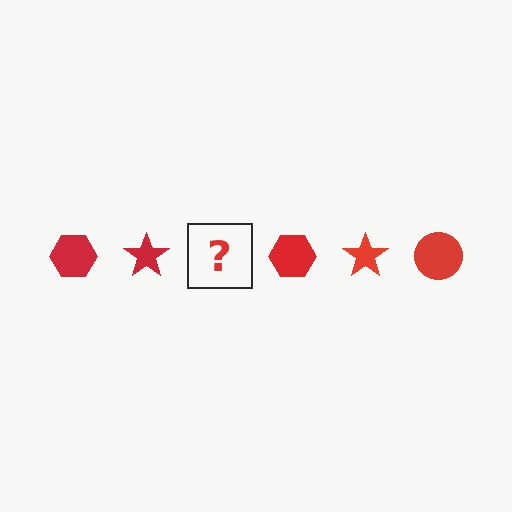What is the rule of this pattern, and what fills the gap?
The rule is that the pattern cycles through hexagon, star, circle shapes in red. The gap should be filled with a red circle.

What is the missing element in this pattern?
The missing element is a red circle.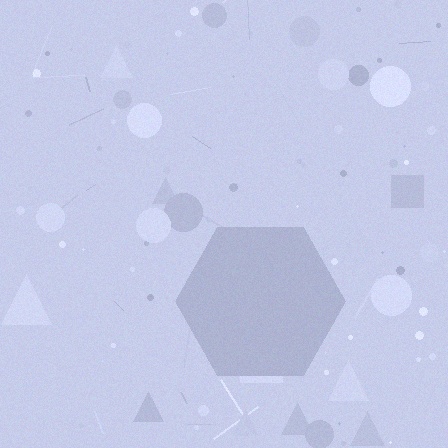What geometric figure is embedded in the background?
A hexagon is embedded in the background.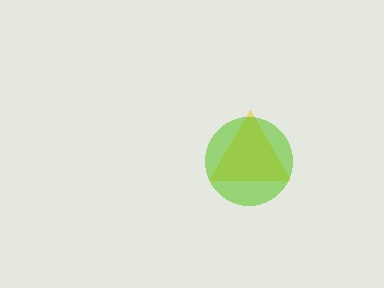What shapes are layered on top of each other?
The layered shapes are: a yellow triangle, a lime circle.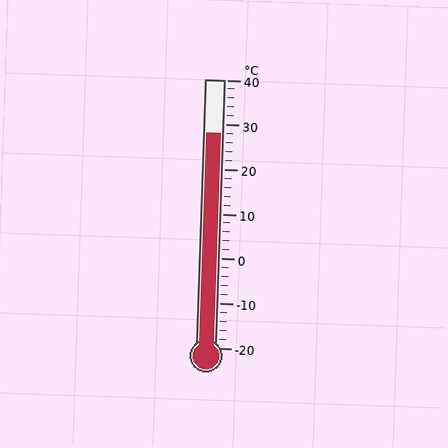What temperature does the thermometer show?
The thermometer shows approximately 28°C.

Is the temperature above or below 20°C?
The temperature is above 20°C.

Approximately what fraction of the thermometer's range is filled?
The thermometer is filled to approximately 80% of its range.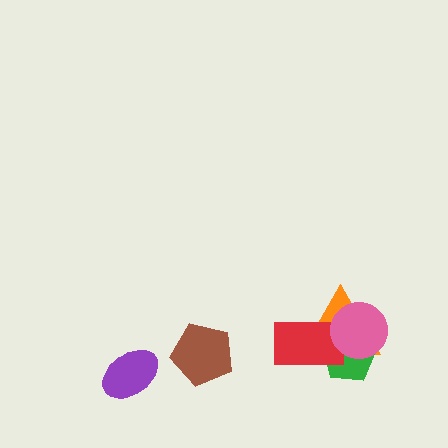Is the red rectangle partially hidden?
Yes, it is partially covered by another shape.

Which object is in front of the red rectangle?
The pink circle is in front of the red rectangle.